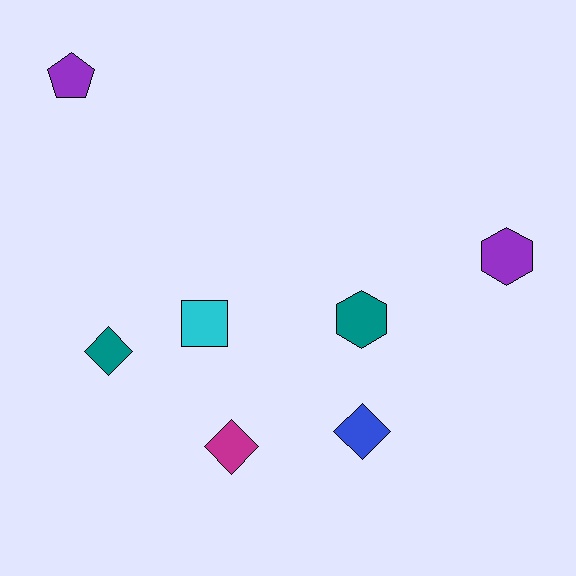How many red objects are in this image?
There are no red objects.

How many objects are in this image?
There are 7 objects.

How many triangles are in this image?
There are no triangles.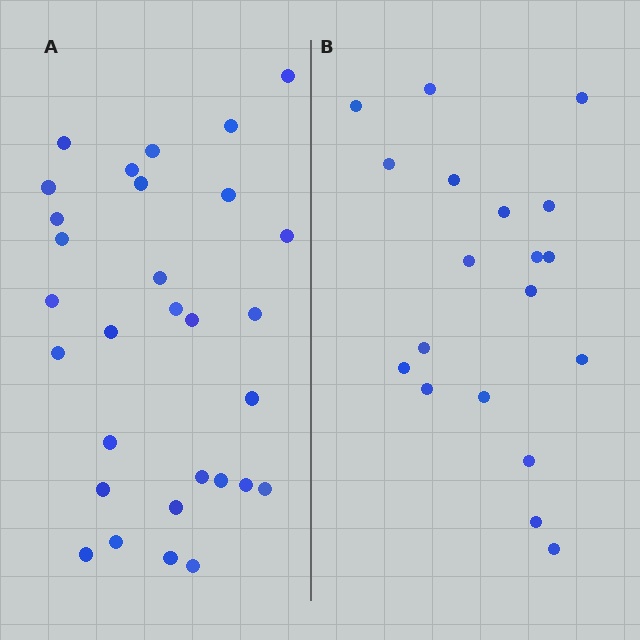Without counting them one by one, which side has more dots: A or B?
Region A (the left region) has more dots.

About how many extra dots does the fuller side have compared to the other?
Region A has roughly 12 or so more dots than region B.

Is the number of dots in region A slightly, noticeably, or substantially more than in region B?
Region A has substantially more. The ratio is roughly 1.6 to 1.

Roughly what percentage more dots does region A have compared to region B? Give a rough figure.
About 60% more.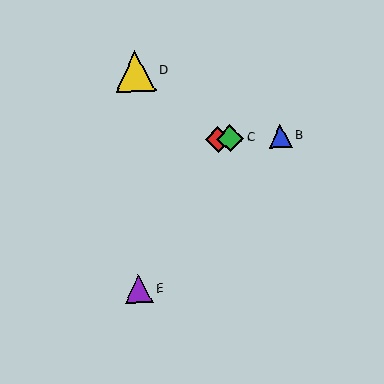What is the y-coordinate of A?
Object A is at y≈139.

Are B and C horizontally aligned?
Yes, both are at y≈136.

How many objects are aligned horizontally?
3 objects (A, B, C) are aligned horizontally.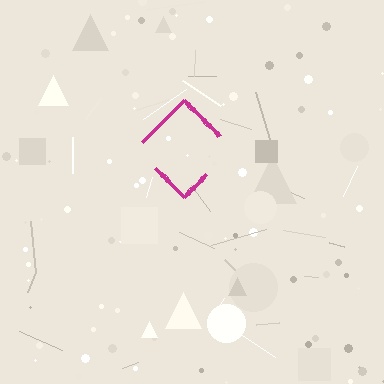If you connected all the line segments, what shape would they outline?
They would outline a diamond.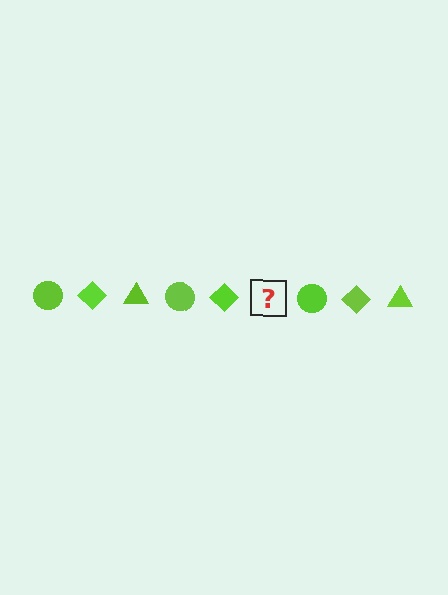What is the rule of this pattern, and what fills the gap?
The rule is that the pattern cycles through circle, diamond, triangle shapes in lime. The gap should be filled with a lime triangle.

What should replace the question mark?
The question mark should be replaced with a lime triangle.